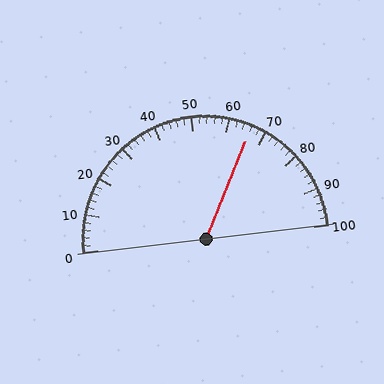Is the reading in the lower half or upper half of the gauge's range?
The reading is in the upper half of the range (0 to 100).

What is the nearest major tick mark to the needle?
The nearest major tick mark is 70.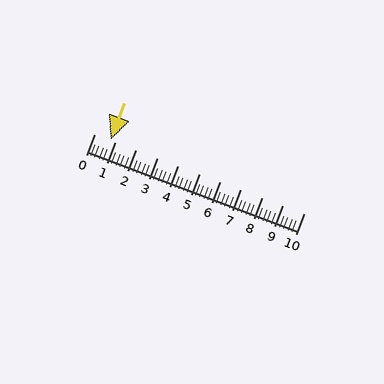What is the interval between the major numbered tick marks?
The major tick marks are spaced 1 units apart.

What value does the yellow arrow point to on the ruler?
The yellow arrow points to approximately 0.8.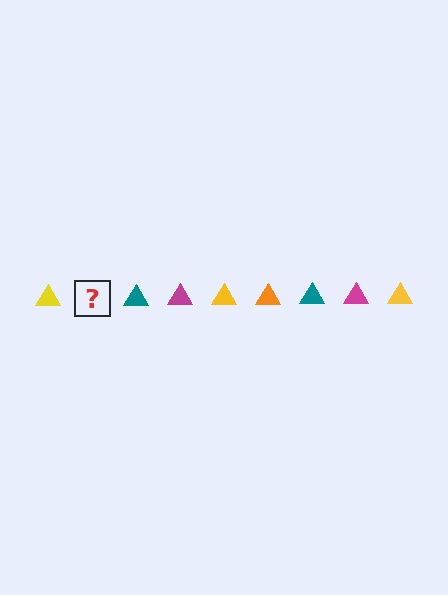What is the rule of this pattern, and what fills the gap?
The rule is that the pattern cycles through yellow, orange, teal, magenta triangles. The gap should be filled with an orange triangle.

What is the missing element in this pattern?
The missing element is an orange triangle.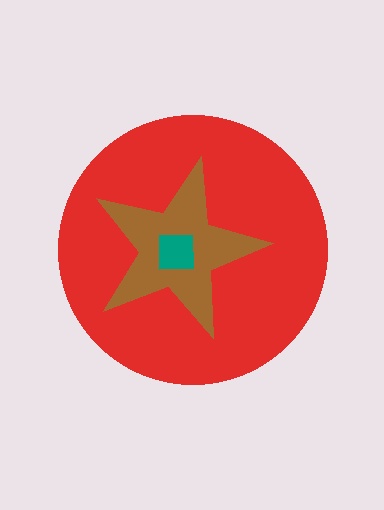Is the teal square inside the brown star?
Yes.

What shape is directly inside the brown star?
The teal square.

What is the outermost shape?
The red circle.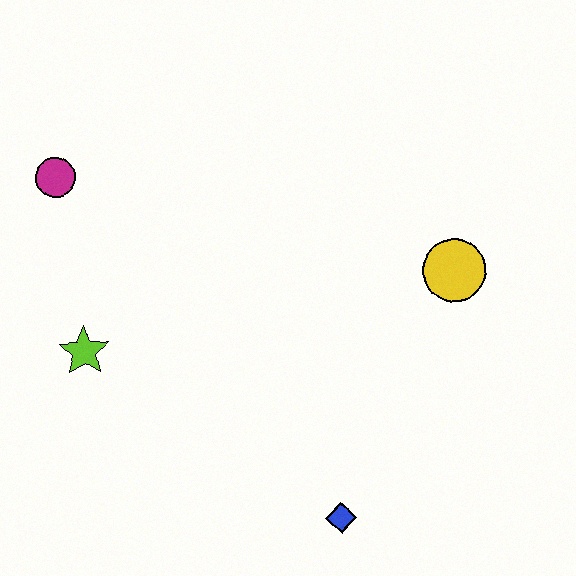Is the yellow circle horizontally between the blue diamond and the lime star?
No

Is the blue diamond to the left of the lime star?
No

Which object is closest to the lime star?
The magenta circle is closest to the lime star.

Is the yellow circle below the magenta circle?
Yes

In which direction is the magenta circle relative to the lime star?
The magenta circle is above the lime star.